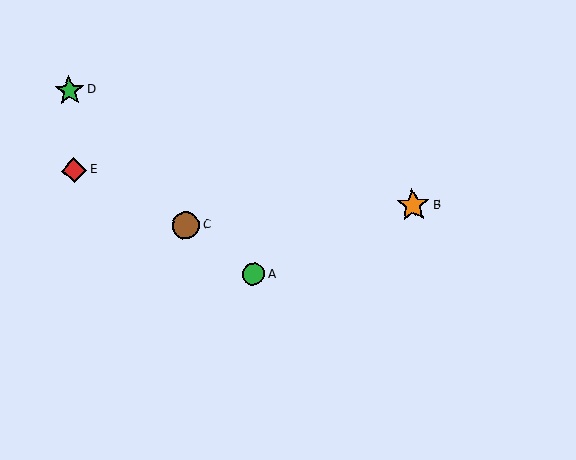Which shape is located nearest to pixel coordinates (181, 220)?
The brown circle (labeled C) at (186, 225) is nearest to that location.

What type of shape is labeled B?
Shape B is an orange star.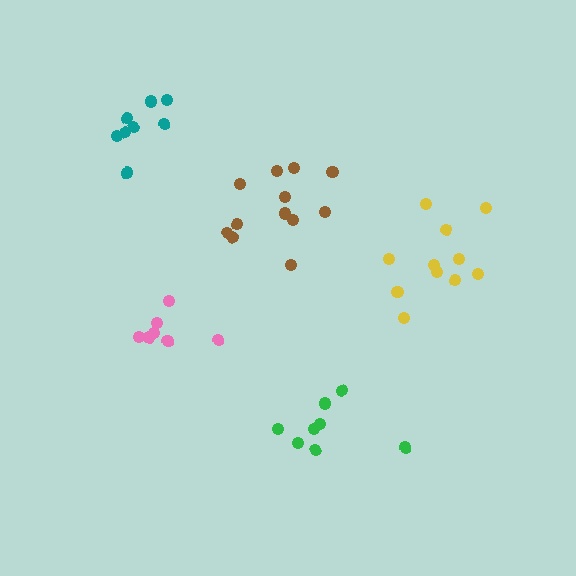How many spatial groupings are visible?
There are 5 spatial groupings.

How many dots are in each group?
Group 1: 7 dots, Group 2: 9 dots, Group 3: 12 dots, Group 4: 11 dots, Group 5: 8 dots (47 total).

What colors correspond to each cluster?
The clusters are colored: pink, green, brown, yellow, teal.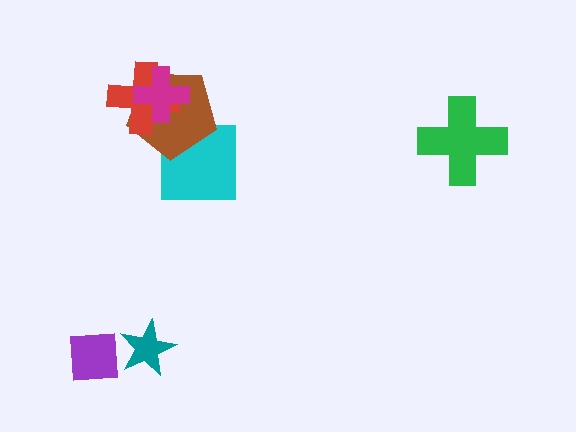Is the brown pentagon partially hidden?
Yes, it is partially covered by another shape.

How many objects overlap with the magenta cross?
2 objects overlap with the magenta cross.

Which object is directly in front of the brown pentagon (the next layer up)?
The red cross is directly in front of the brown pentagon.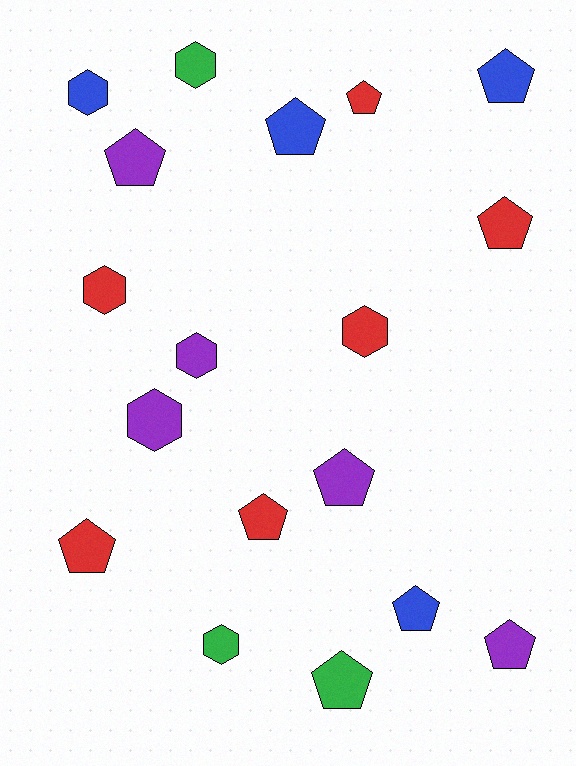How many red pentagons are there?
There are 4 red pentagons.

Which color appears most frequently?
Red, with 6 objects.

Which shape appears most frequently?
Pentagon, with 11 objects.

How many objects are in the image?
There are 18 objects.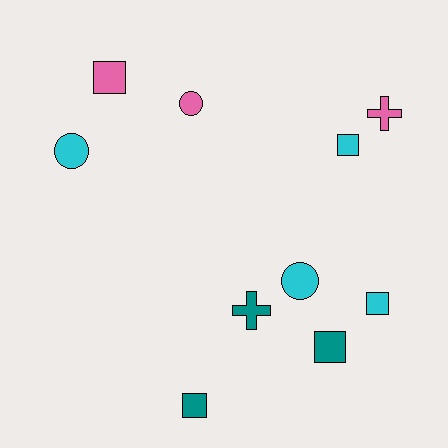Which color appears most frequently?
Cyan, with 4 objects.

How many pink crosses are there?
There is 1 pink cross.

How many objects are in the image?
There are 10 objects.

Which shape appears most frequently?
Square, with 5 objects.